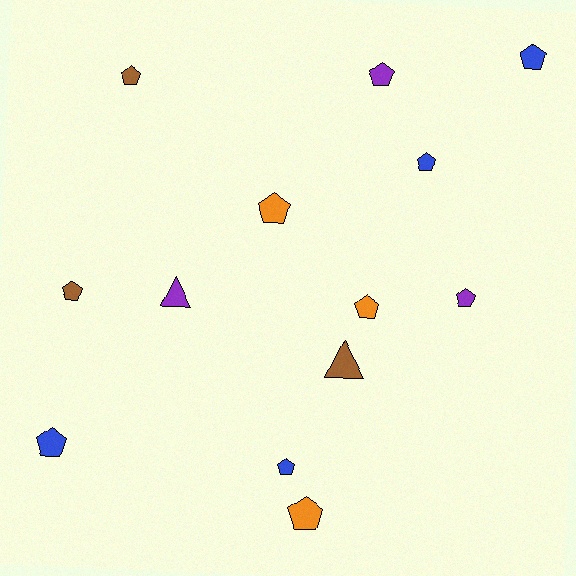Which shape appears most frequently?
Pentagon, with 11 objects.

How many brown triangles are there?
There is 1 brown triangle.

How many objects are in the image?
There are 13 objects.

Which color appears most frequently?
Blue, with 4 objects.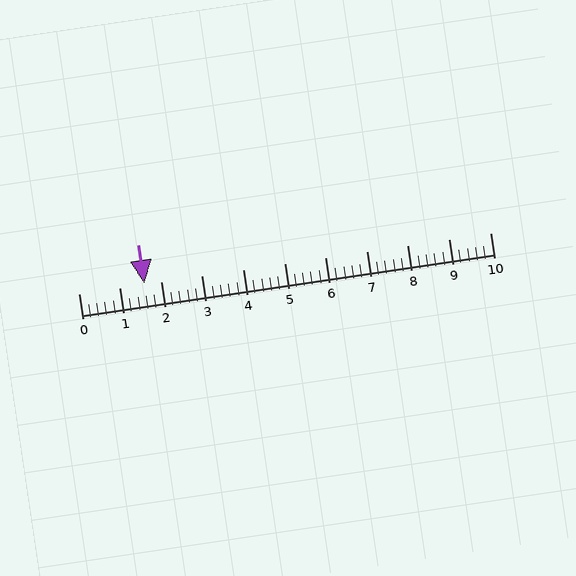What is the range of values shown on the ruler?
The ruler shows values from 0 to 10.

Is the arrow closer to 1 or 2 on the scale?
The arrow is closer to 2.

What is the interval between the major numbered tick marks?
The major tick marks are spaced 1 units apart.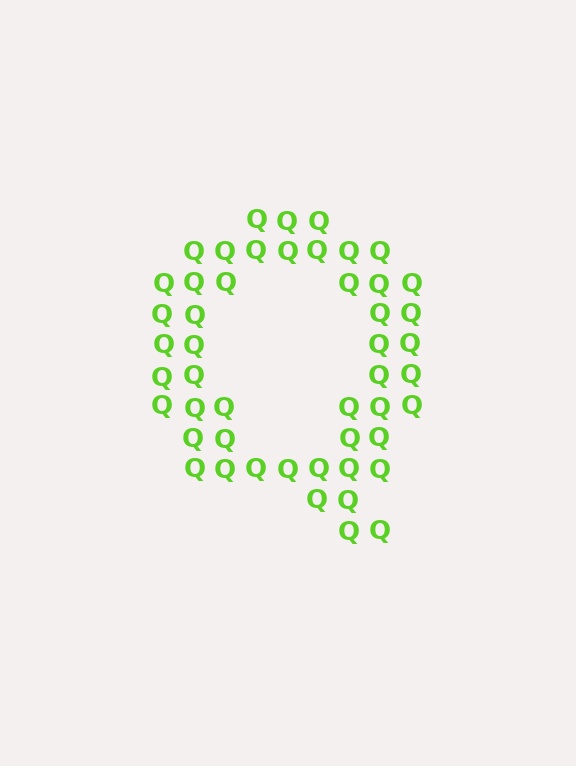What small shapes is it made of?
It is made of small letter Q's.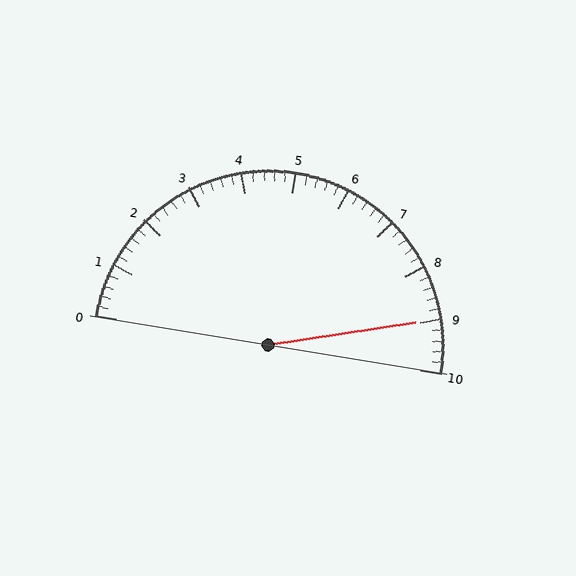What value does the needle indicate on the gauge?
The needle indicates approximately 9.0.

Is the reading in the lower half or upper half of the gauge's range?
The reading is in the upper half of the range (0 to 10).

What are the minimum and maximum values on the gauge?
The gauge ranges from 0 to 10.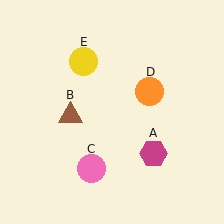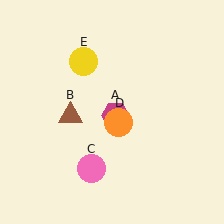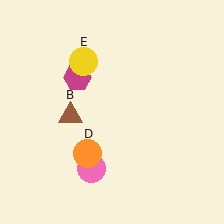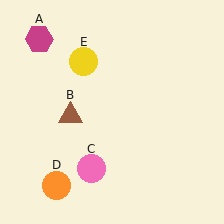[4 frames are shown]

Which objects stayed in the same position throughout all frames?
Brown triangle (object B) and pink circle (object C) and yellow circle (object E) remained stationary.